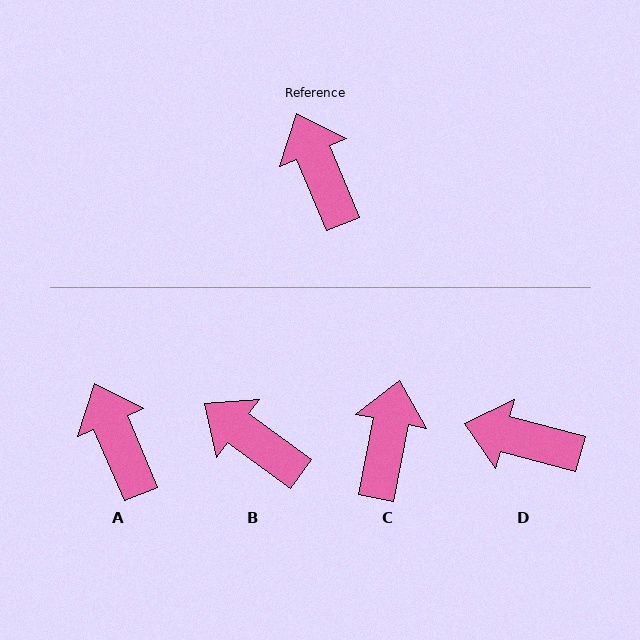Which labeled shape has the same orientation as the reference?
A.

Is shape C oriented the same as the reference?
No, it is off by about 34 degrees.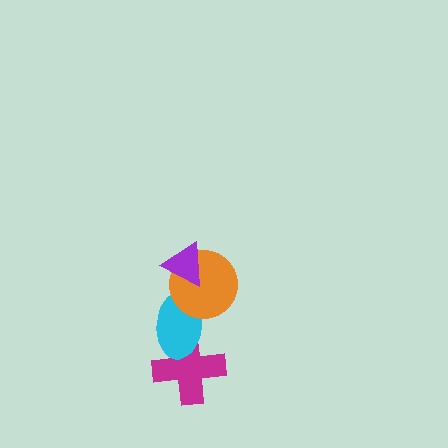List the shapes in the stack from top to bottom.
From top to bottom: the purple triangle, the orange circle, the cyan ellipse, the magenta cross.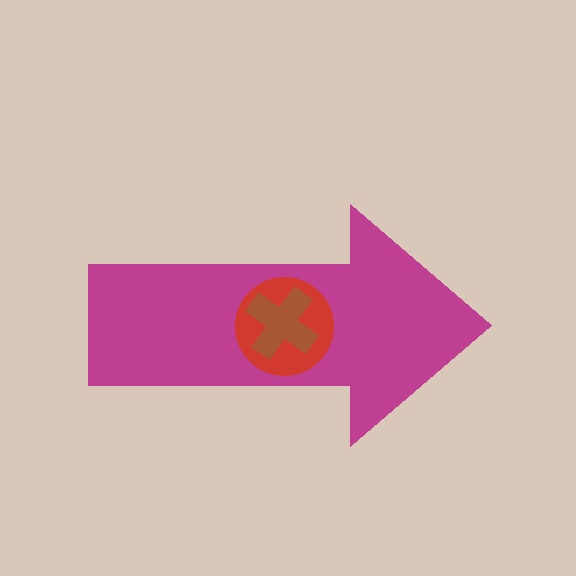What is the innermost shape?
The brown cross.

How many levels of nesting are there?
3.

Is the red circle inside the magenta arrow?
Yes.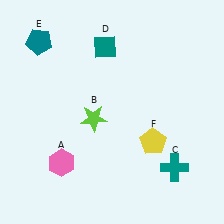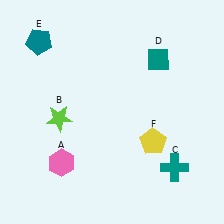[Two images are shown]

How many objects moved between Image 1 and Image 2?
2 objects moved between the two images.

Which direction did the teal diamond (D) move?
The teal diamond (D) moved right.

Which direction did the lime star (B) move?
The lime star (B) moved left.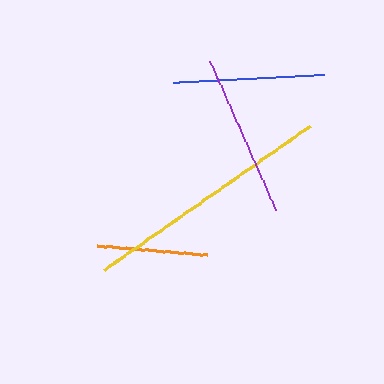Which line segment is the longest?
The yellow line is the longest at approximately 251 pixels.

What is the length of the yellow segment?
The yellow segment is approximately 251 pixels long.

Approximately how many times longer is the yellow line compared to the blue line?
The yellow line is approximately 1.7 times the length of the blue line.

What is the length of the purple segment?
The purple segment is approximately 163 pixels long.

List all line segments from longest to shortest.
From longest to shortest: yellow, purple, blue, orange.